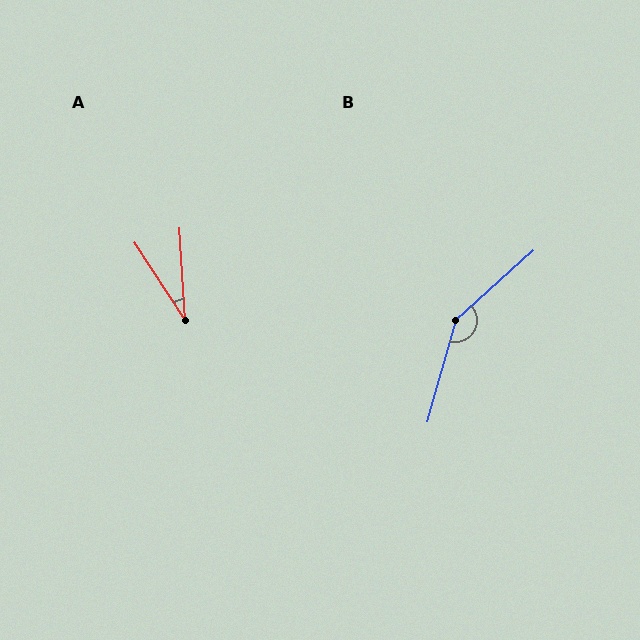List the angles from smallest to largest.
A (29°), B (148°).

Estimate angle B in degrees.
Approximately 148 degrees.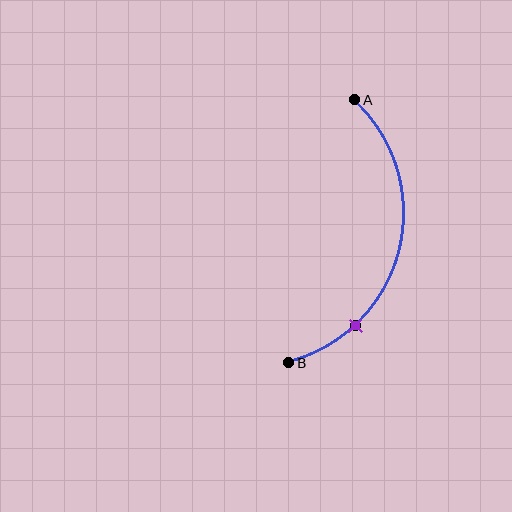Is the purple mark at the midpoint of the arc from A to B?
No. The purple mark lies on the arc but is closer to endpoint B. The arc midpoint would be at the point on the curve equidistant along the arc from both A and B.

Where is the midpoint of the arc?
The arc midpoint is the point on the curve farthest from the straight line joining A and B. It sits to the right of that line.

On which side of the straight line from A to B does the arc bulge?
The arc bulges to the right of the straight line connecting A and B.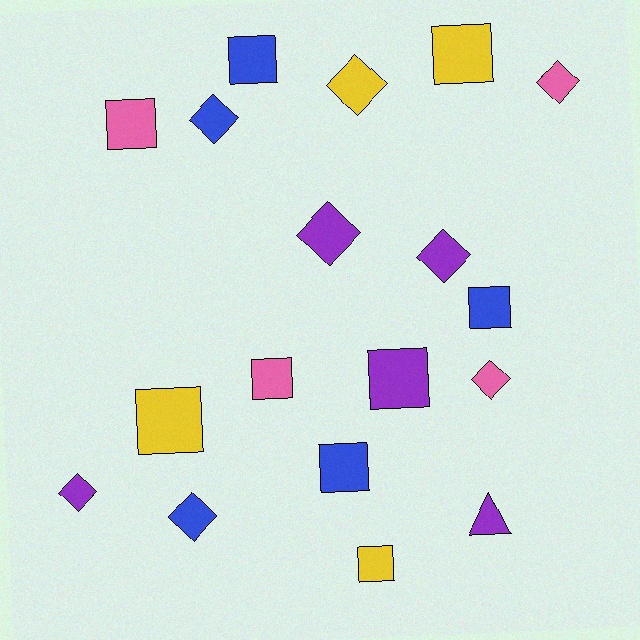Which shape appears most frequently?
Square, with 9 objects.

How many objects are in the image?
There are 18 objects.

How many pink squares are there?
There are 2 pink squares.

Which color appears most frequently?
Blue, with 5 objects.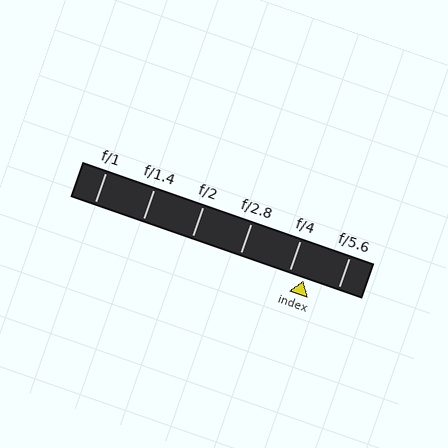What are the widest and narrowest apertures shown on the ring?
The widest aperture shown is f/1 and the narrowest is f/5.6.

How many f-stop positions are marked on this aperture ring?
There are 6 f-stop positions marked.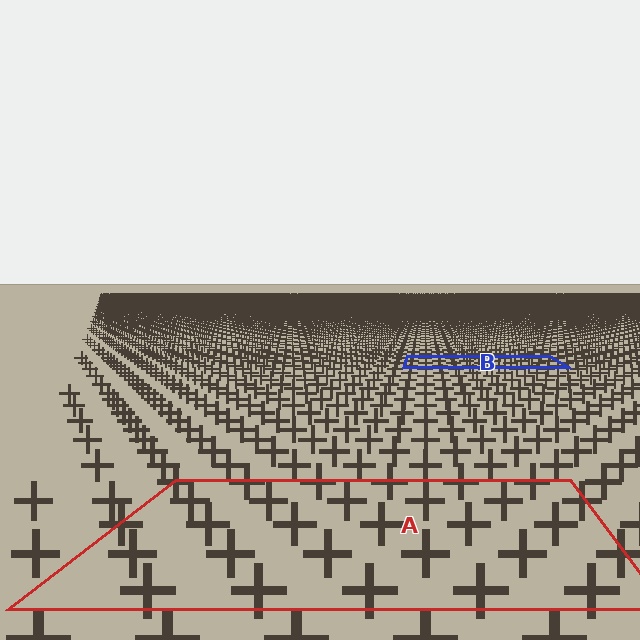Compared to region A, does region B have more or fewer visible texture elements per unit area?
Region B has more texture elements per unit area — they are packed more densely because it is farther away.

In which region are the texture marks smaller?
The texture marks are smaller in region B, because it is farther away.